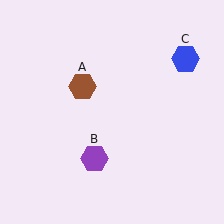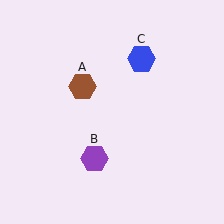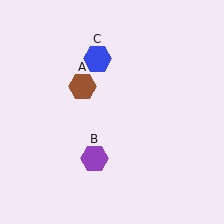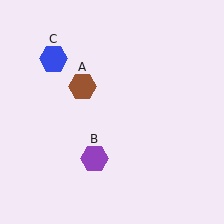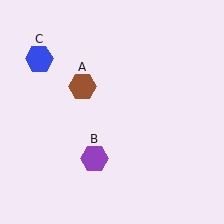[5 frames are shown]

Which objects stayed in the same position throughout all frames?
Brown hexagon (object A) and purple hexagon (object B) remained stationary.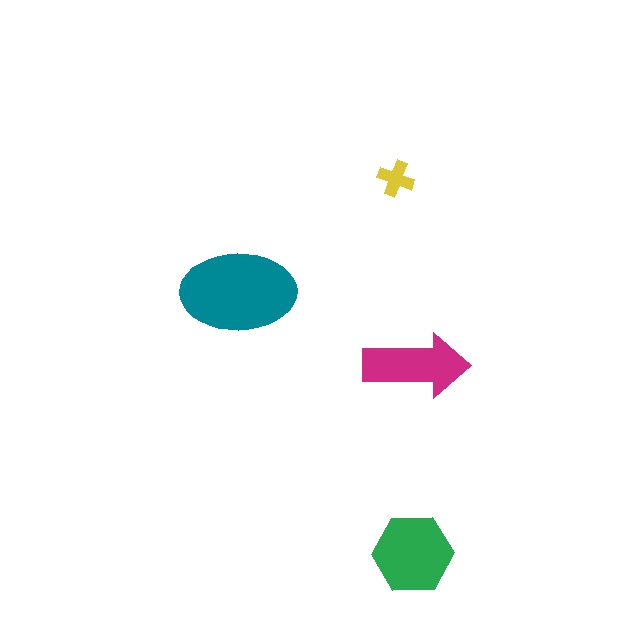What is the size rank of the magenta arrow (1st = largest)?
3rd.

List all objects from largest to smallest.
The teal ellipse, the green hexagon, the magenta arrow, the yellow cross.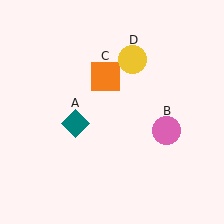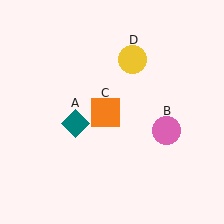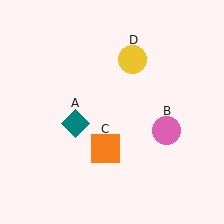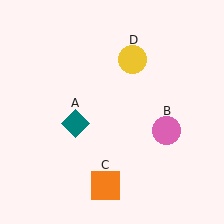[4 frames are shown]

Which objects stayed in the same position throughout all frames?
Teal diamond (object A) and pink circle (object B) and yellow circle (object D) remained stationary.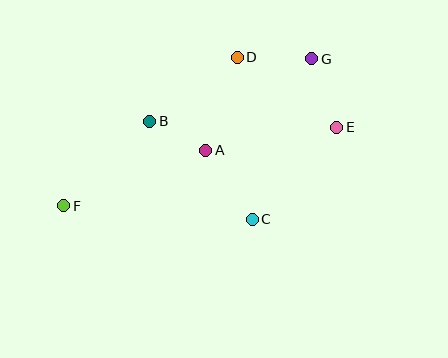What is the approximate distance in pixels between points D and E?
The distance between D and E is approximately 122 pixels.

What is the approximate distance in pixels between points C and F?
The distance between C and F is approximately 189 pixels.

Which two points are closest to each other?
Points A and B are closest to each other.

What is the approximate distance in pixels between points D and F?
The distance between D and F is approximately 229 pixels.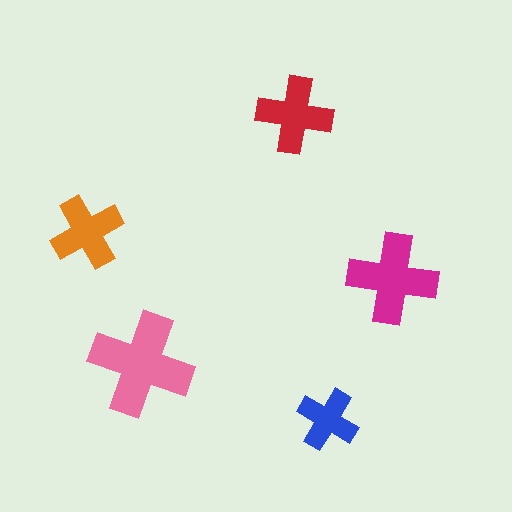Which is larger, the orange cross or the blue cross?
The orange one.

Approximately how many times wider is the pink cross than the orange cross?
About 1.5 times wider.